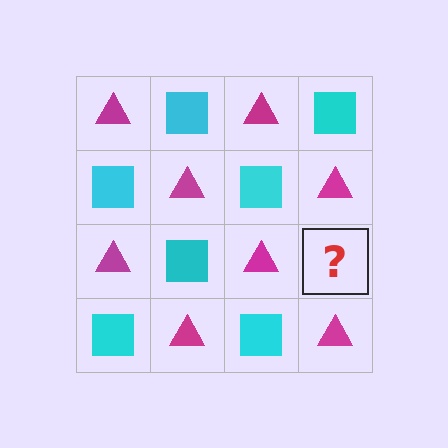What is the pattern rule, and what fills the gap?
The rule is that it alternates magenta triangle and cyan square in a checkerboard pattern. The gap should be filled with a cyan square.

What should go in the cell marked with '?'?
The missing cell should contain a cyan square.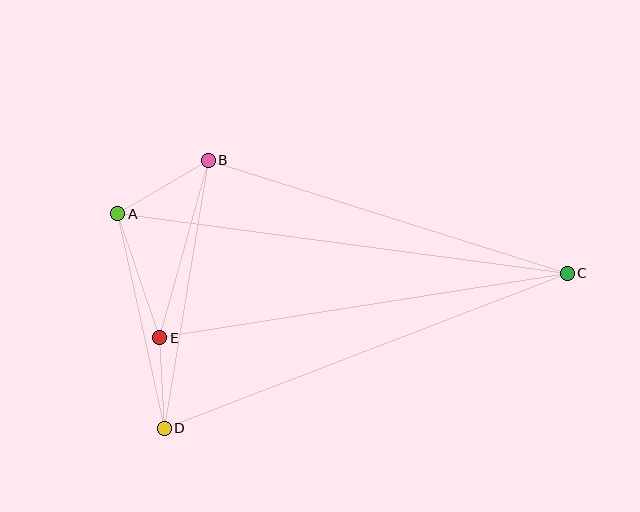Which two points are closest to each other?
Points D and E are closest to each other.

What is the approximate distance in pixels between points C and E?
The distance between C and E is approximately 413 pixels.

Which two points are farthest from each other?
Points A and C are farthest from each other.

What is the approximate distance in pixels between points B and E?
The distance between B and E is approximately 184 pixels.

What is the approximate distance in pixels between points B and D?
The distance between B and D is approximately 272 pixels.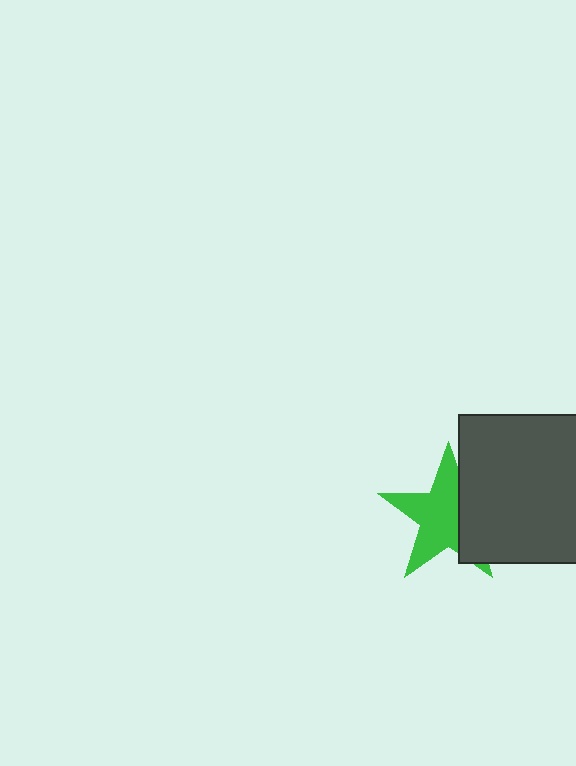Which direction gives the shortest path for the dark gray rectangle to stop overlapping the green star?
Moving right gives the shortest separation.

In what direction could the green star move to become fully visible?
The green star could move left. That would shift it out from behind the dark gray rectangle entirely.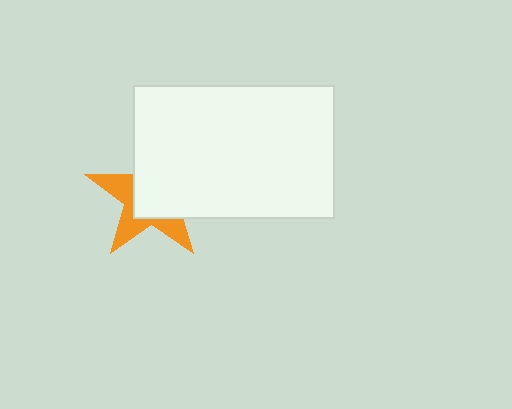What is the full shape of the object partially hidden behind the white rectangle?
The partially hidden object is an orange star.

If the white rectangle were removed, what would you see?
You would see the complete orange star.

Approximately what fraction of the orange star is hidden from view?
Roughly 60% of the orange star is hidden behind the white rectangle.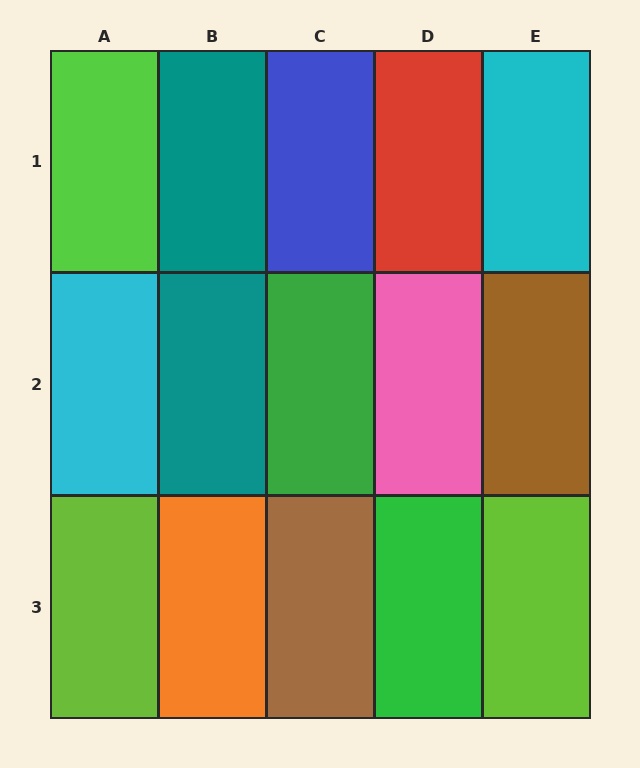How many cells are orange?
1 cell is orange.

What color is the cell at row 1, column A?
Lime.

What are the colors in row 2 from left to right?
Cyan, teal, green, pink, brown.